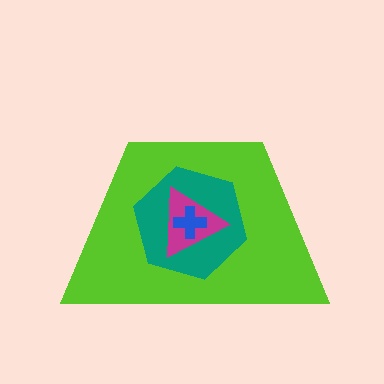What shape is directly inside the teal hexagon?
The magenta triangle.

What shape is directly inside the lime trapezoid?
The teal hexagon.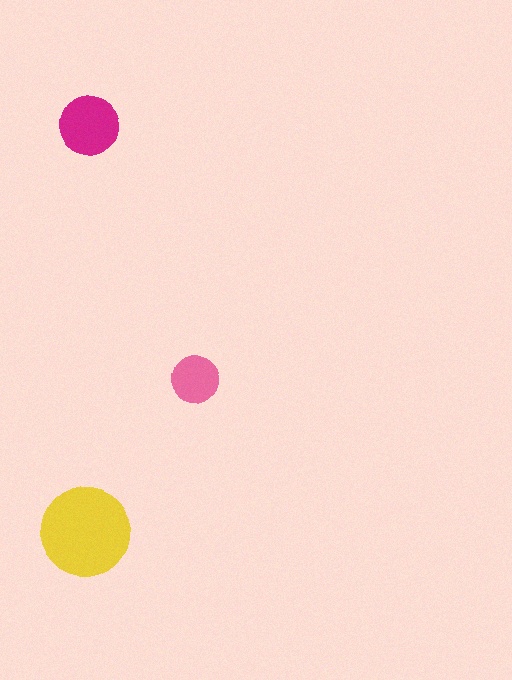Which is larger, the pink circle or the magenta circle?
The magenta one.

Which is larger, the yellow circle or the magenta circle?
The yellow one.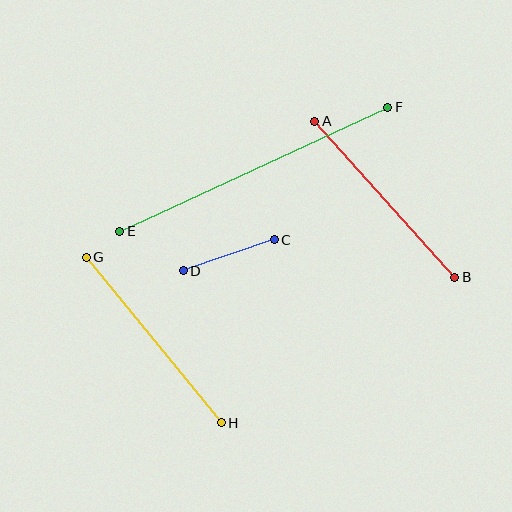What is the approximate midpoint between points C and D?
The midpoint is at approximately (229, 255) pixels.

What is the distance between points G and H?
The distance is approximately 213 pixels.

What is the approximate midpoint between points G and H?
The midpoint is at approximately (154, 340) pixels.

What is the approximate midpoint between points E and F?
The midpoint is at approximately (254, 169) pixels.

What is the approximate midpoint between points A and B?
The midpoint is at approximately (385, 199) pixels.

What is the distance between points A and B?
The distance is approximately 209 pixels.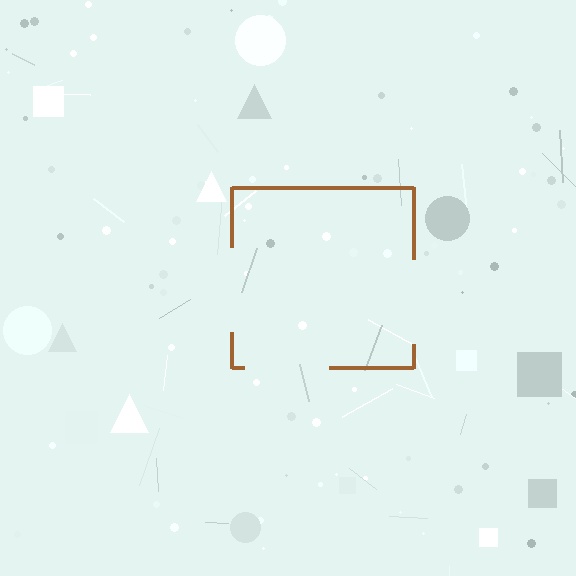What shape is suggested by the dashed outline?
The dashed outline suggests a square.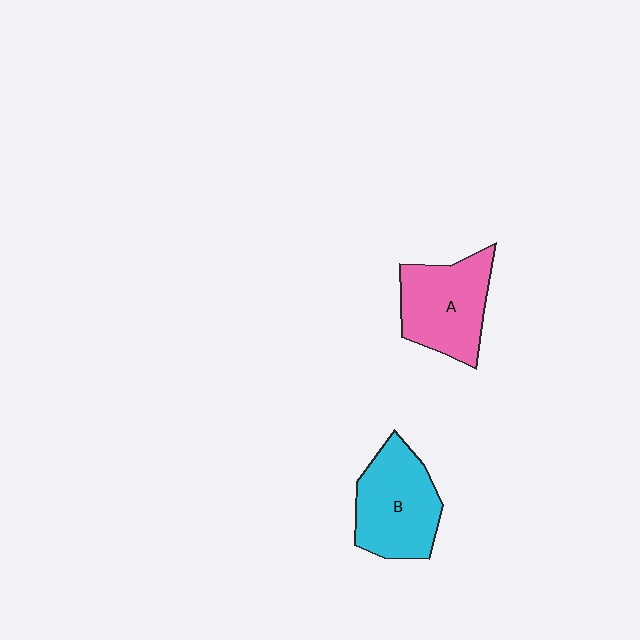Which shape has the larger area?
Shape B (cyan).